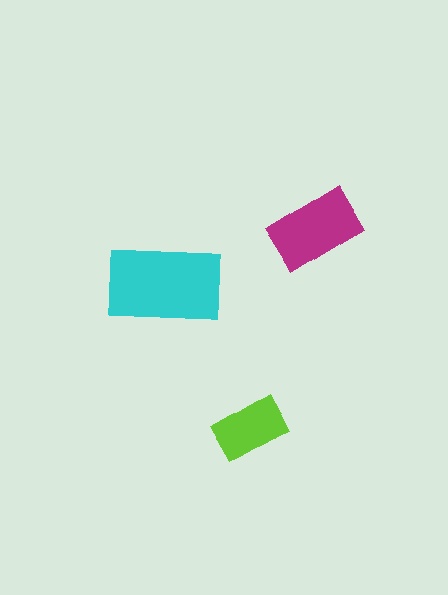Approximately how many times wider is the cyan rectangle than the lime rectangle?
About 1.5 times wider.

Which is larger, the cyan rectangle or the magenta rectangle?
The cyan one.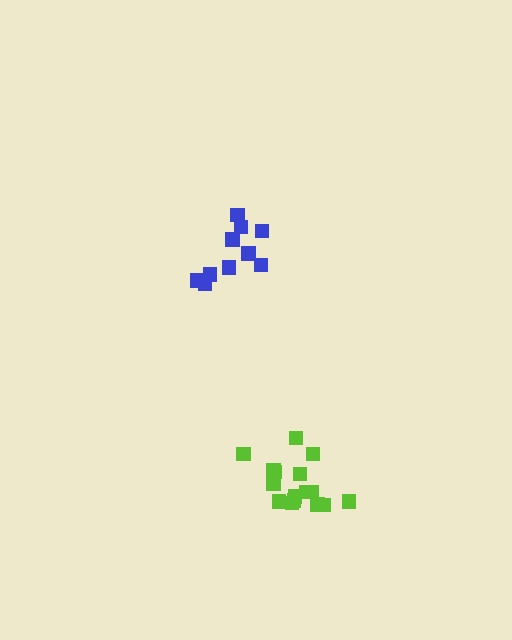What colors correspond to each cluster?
The clusters are colored: blue, lime.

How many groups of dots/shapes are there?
There are 2 groups.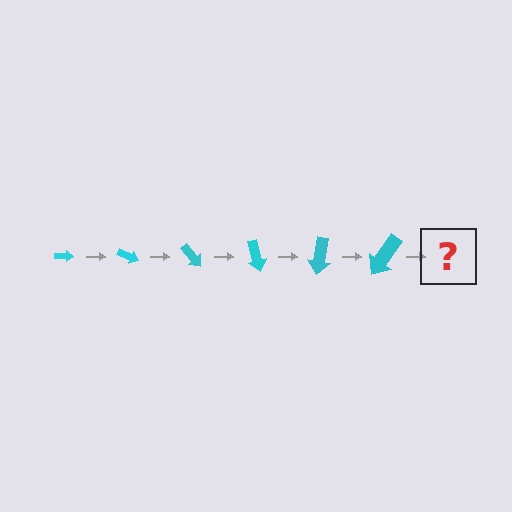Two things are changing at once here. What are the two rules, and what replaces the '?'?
The two rules are that the arrow grows larger each step and it rotates 25 degrees each step. The '?' should be an arrow, larger than the previous one and rotated 150 degrees from the start.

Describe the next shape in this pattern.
It should be an arrow, larger than the previous one and rotated 150 degrees from the start.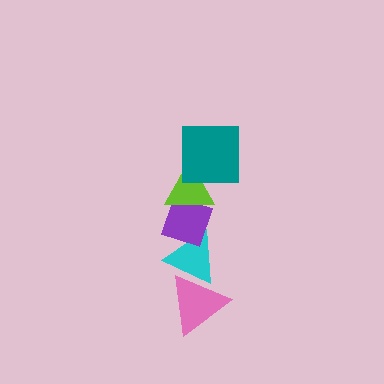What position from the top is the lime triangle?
The lime triangle is 2nd from the top.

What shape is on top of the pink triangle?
The cyan triangle is on top of the pink triangle.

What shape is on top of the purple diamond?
The lime triangle is on top of the purple diamond.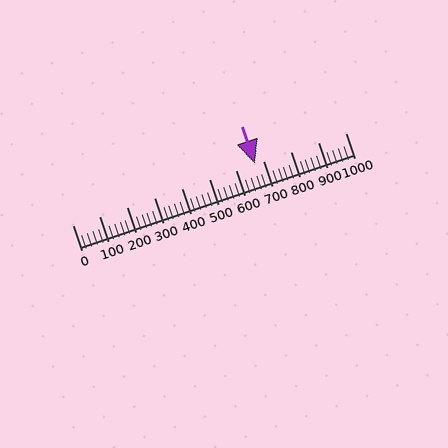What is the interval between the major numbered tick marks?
The major tick marks are spaced 100 units apart.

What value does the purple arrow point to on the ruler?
The purple arrow points to approximately 667.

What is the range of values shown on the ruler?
The ruler shows values from 0 to 1000.